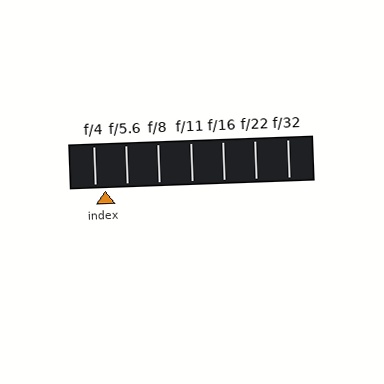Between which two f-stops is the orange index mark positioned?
The index mark is between f/4 and f/5.6.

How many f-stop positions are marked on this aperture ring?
There are 7 f-stop positions marked.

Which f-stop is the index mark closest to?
The index mark is closest to f/4.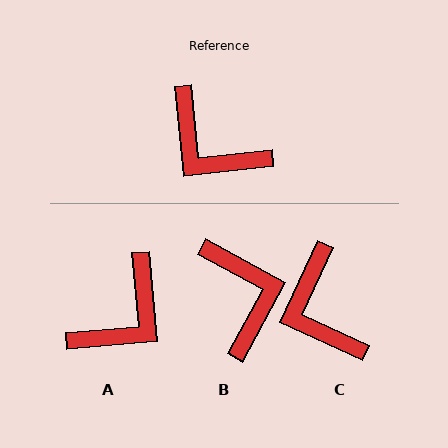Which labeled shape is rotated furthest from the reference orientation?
B, about 146 degrees away.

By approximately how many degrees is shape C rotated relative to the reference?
Approximately 31 degrees clockwise.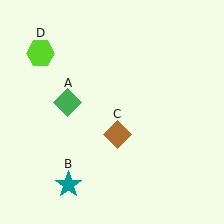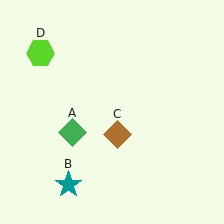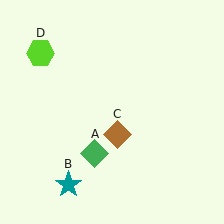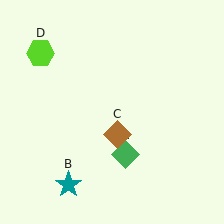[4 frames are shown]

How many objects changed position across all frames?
1 object changed position: green diamond (object A).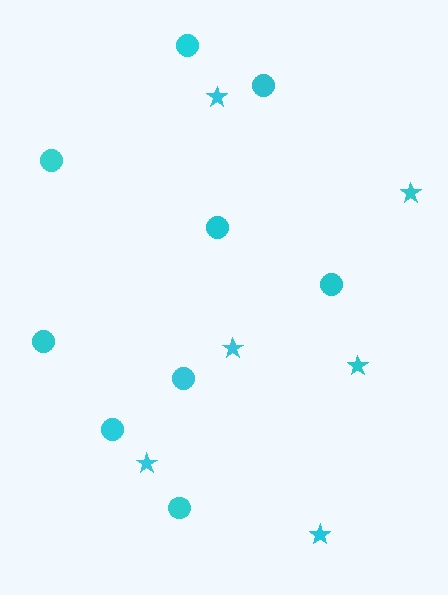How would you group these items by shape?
There are 2 groups: one group of circles (9) and one group of stars (6).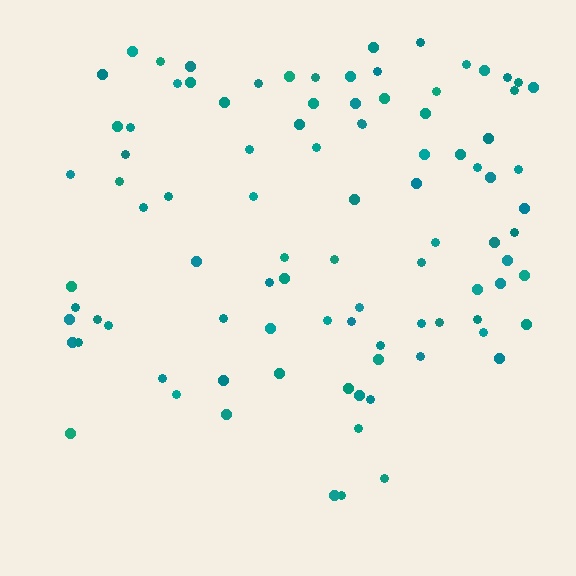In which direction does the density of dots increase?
From bottom to top, with the top side densest.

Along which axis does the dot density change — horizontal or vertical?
Vertical.